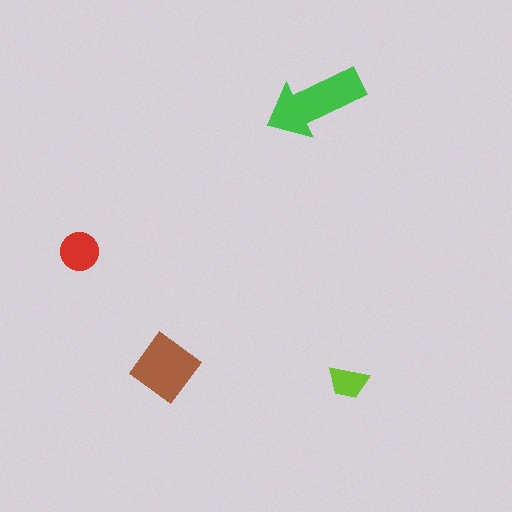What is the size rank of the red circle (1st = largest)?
3rd.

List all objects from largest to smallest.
The green arrow, the brown diamond, the red circle, the lime trapezoid.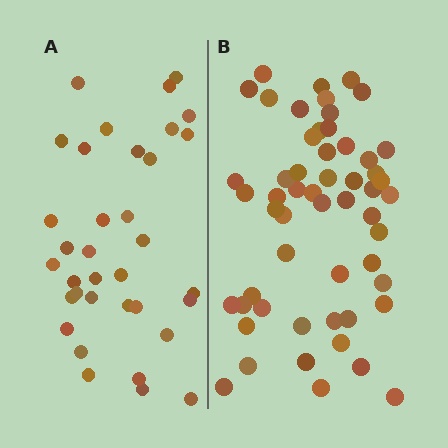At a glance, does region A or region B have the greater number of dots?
Region B (the right region) has more dots.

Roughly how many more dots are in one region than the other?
Region B has approximately 20 more dots than region A.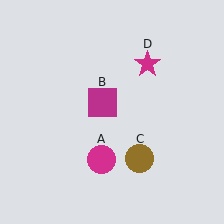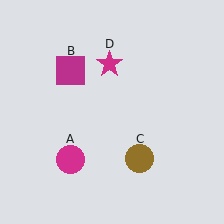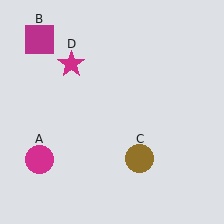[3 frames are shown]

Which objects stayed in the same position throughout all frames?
Brown circle (object C) remained stationary.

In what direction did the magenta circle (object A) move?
The magenta circle (object A) moved left.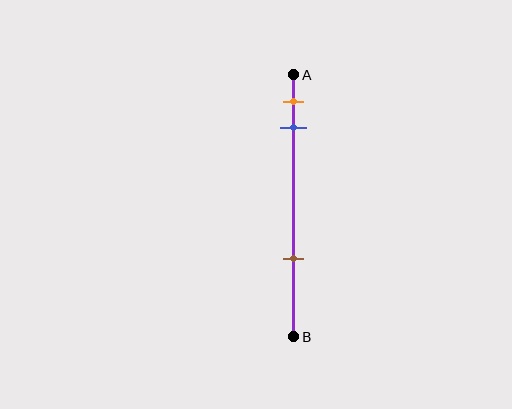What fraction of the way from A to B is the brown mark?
The brown mark is approximately 70% (0.7) of the way from A to B.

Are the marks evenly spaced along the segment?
No, the marks are not evenly spaced.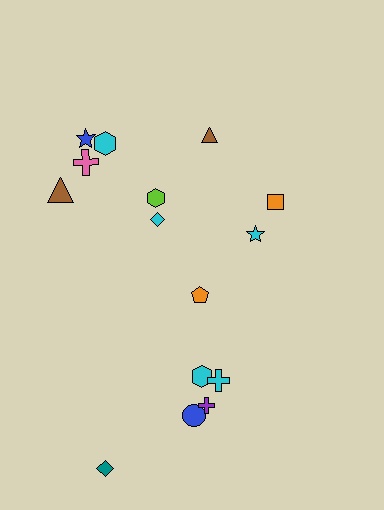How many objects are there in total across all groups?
There are 15 objects.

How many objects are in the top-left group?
There are 6 objects.